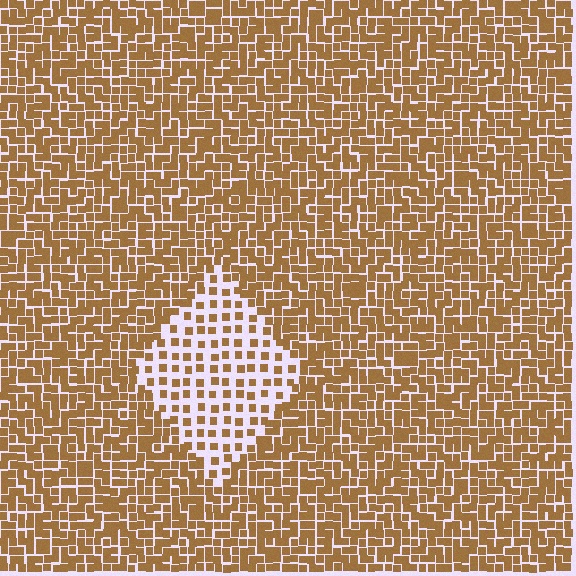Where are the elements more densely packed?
The elements are more densely packed outside the diamond boundary.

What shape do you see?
I see a diamond.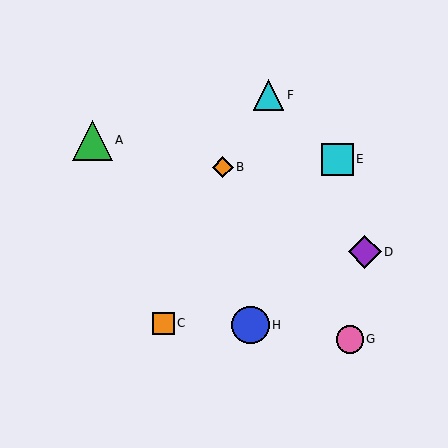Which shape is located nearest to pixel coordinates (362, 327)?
The pink circle (labeled G) at (350, 339) is nearest to that location.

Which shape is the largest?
The green triangle (labeled A) is the largest.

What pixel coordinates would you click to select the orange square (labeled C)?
Click at (163, 323) to select the orange square C.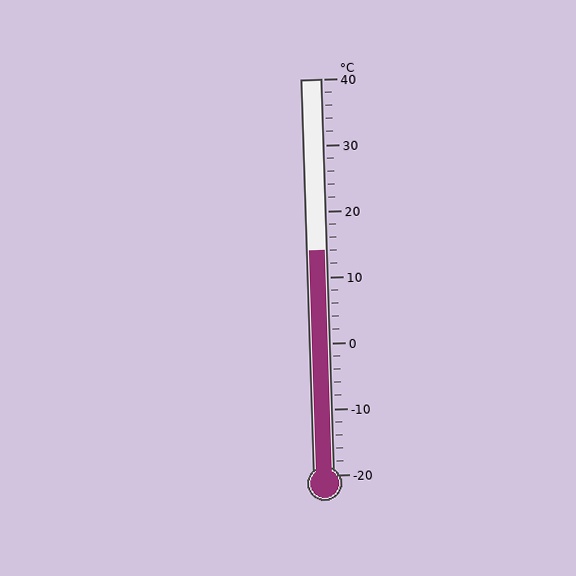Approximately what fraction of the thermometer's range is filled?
The thermometer is filled to approximately 55% of its range.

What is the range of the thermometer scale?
The thermometer scale ranges from -20°C to 40°C.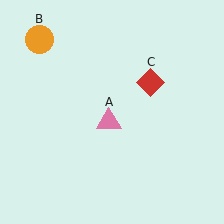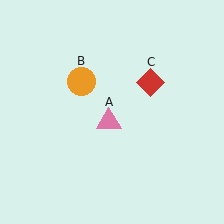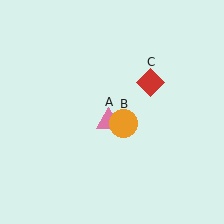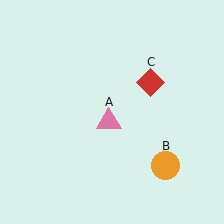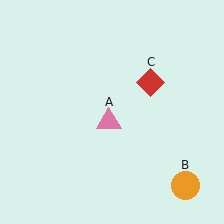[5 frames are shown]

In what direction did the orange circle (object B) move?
The orange circle (object B) moved down and to the right.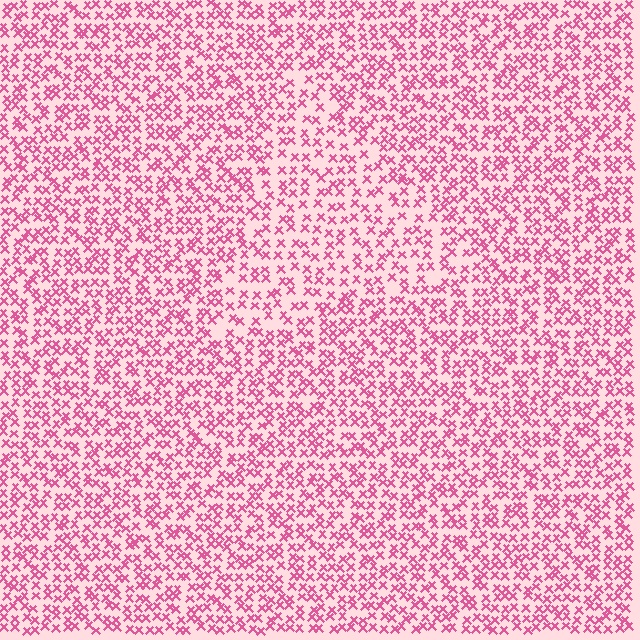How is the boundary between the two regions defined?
The boundary is defined by a change in element density (approximately 1.5x ratio). All elements are the same color, size, and shape.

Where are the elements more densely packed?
The elements are more densely packed outside the triangle boundary.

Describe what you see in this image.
The image contains small pink elements arranged at two different densities. A triangle-shaped region is visible where the elements are less densely packed than the surrounding area.